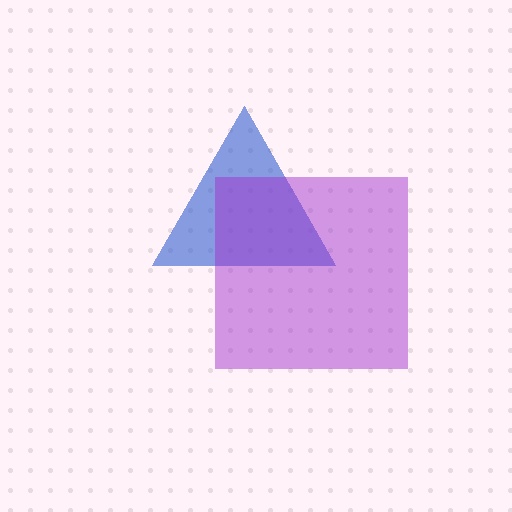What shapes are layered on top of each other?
The layered shapes are: a blue triangle, a purple square.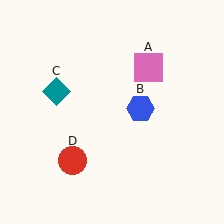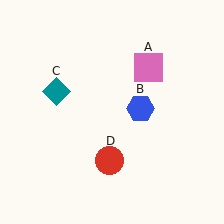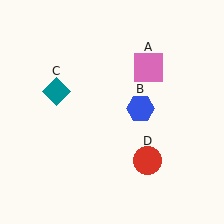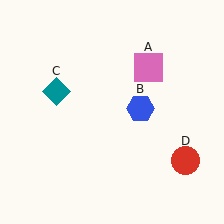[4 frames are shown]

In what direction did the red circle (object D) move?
The red circle (object D) moved right.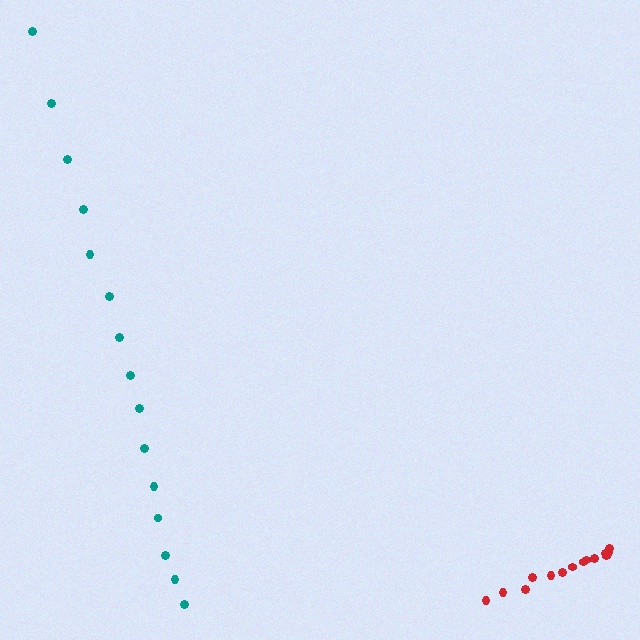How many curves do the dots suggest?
There are 2 distinct paths.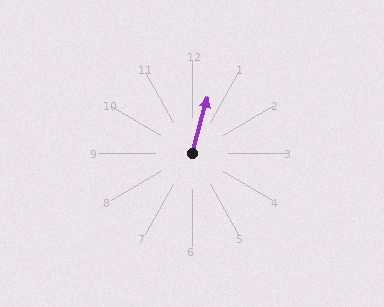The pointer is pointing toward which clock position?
Roughly 1 o'clock.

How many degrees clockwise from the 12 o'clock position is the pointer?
Approximately 16 degrees.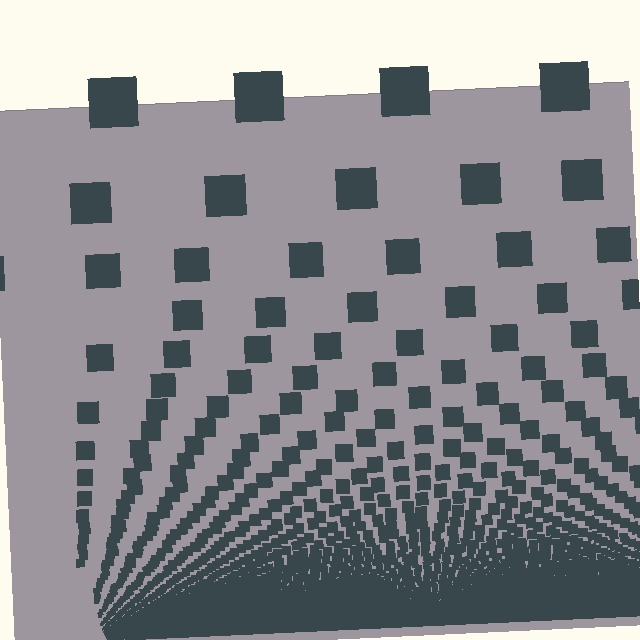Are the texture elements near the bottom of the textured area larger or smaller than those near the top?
Smaller. The gradient is inverted — elements near the bottom are smaller and denser.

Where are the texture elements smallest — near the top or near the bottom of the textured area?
Near the bottom.